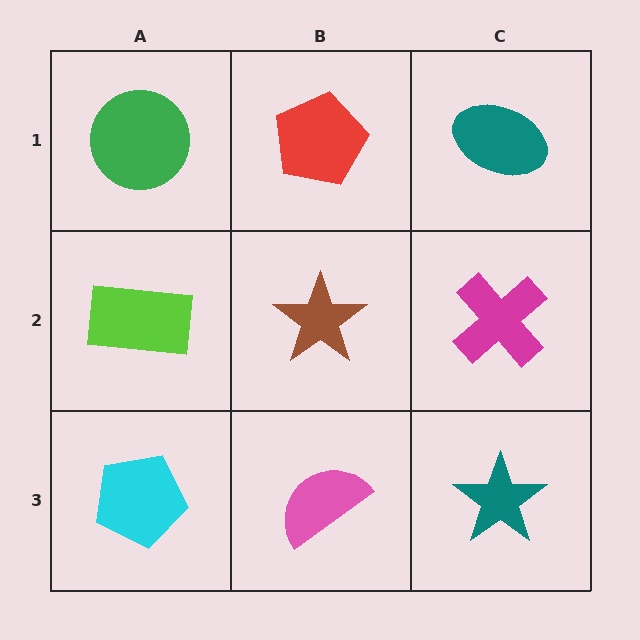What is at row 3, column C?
A teal star.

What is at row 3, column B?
A pink semicircle.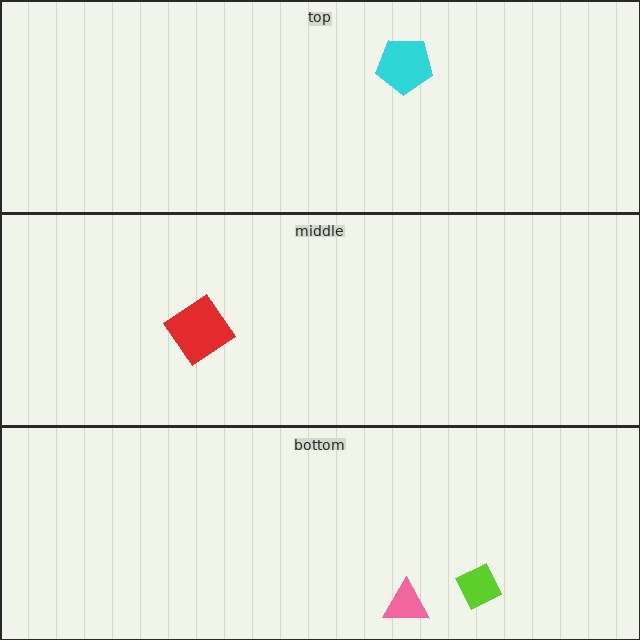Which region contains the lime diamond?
The bottom region.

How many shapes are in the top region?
1.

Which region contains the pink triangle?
The bottom region.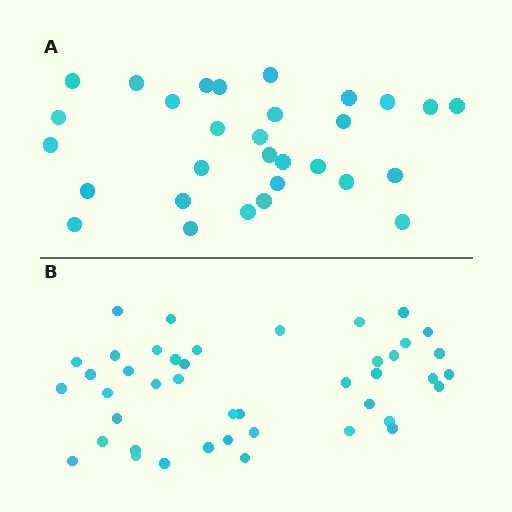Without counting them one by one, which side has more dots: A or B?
Region B (the bottom region) has more dots.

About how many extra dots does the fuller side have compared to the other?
Region B has approximately 15 more dots than region A.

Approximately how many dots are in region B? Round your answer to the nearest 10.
About 40 dots. (The exact count is 43, which rounds to 40.)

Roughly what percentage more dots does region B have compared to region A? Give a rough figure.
About 45% more.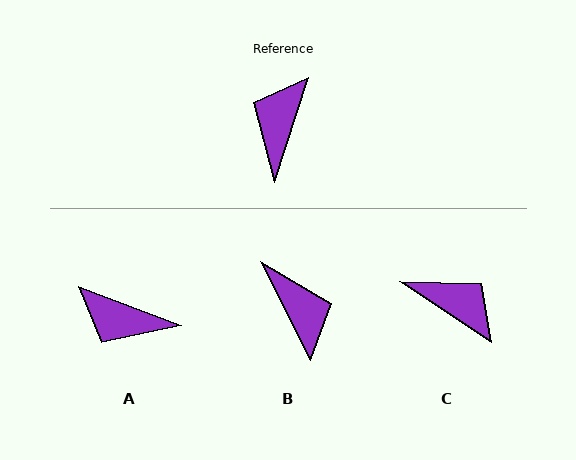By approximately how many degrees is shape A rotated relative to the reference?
Approximately 87 degrees counter-clockwise.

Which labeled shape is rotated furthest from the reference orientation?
B, about 136 degrees away.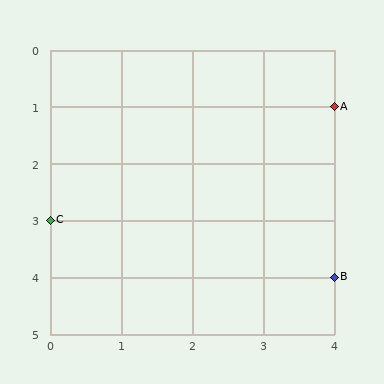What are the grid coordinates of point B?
Point B is at grid coordinates (4, 4).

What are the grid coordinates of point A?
Point A is at grid coordinates (4, 1).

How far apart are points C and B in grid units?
Points C and B are 4 columns and 1 row apart (about 4.1 grid units diagonally).